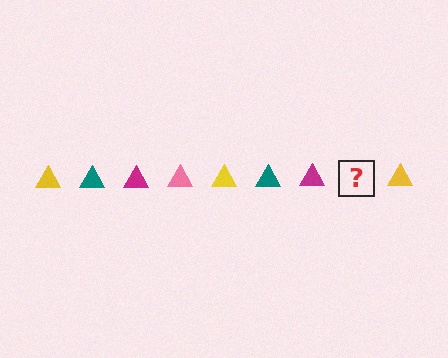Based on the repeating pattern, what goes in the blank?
The blank should be a pink triangle.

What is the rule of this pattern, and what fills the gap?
The rule is that the pattern cycles through yellow, teal, magenta, pink triangles. The gap should be filled with a pink triangle.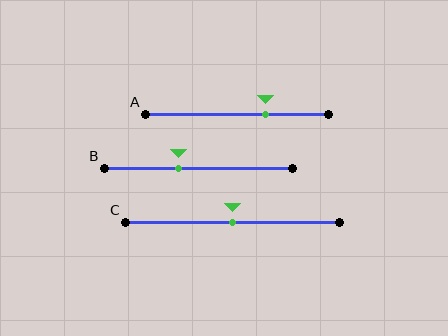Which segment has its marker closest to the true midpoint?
Segment C has its marker closest to the true midpoint.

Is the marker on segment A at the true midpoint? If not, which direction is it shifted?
No, the marker on segment A is shifted to the right by about 16% of the segment length.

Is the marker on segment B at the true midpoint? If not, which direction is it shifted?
No, the marker on segment B is shifted to the left by about 11% of the segment length.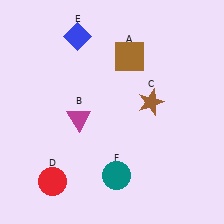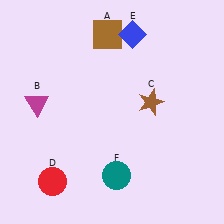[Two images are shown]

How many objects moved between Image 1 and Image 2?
3 objects moved between the two images.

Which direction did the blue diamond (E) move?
The blue diamond (E) moved right.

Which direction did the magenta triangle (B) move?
The magenta triangle (B) moved left.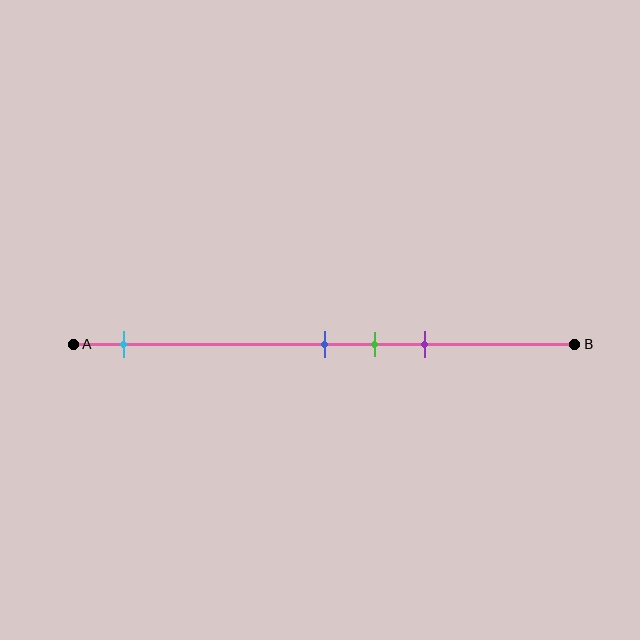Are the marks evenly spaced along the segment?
No, the marks are not evenly spaced.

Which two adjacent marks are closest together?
The blue and green marks are the closest adjacent pair.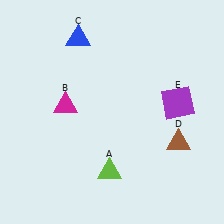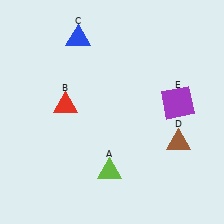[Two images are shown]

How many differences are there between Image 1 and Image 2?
There is 1 difference between the two images.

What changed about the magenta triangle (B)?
In Image 1, B is magenta. In Image 2, it changed to red.